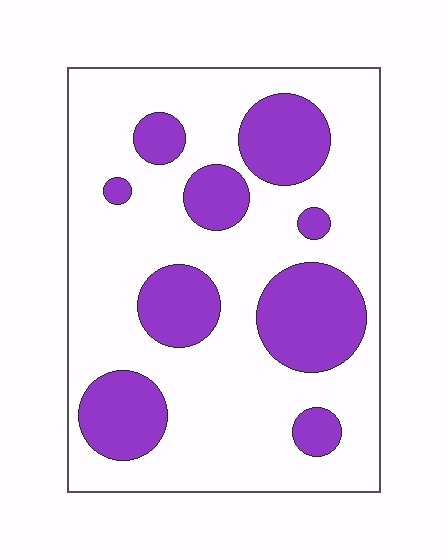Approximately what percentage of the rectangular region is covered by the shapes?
Approximately 30%.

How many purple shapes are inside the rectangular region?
9.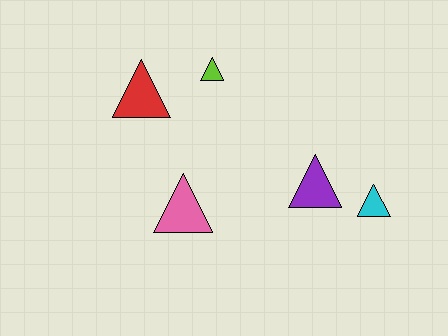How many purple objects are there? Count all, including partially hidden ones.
There is 1 purple object.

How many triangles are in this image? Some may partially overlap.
There are 5 triangles.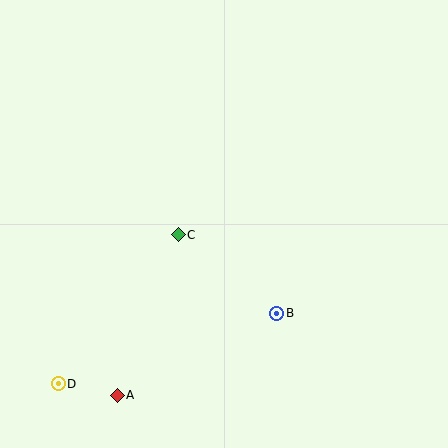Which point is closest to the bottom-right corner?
Point B is closest to the bottom-right corner.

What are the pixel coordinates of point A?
Point A is at (117, 395).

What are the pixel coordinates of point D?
Point D is at (58, 384).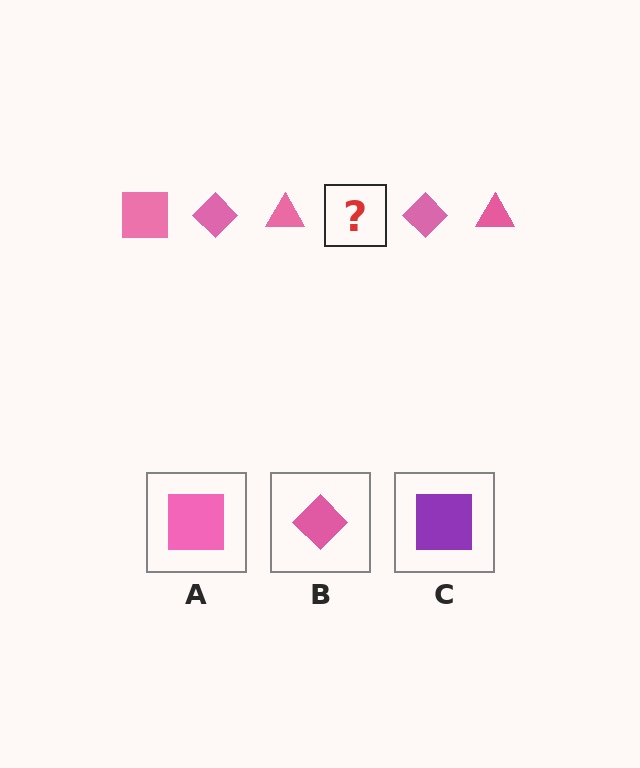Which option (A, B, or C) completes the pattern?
A.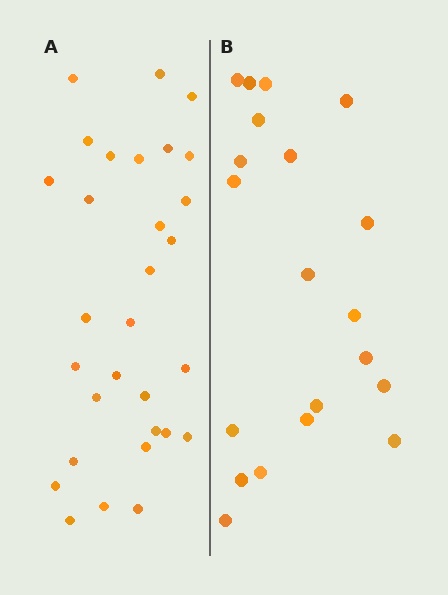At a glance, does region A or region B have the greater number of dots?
Region A (the left region) has more dots.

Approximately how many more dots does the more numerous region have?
Region A has roughly 10 or so more dots than region B.